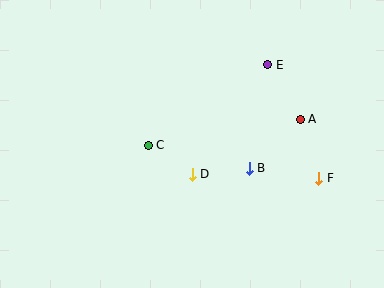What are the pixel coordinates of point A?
Point A is at (300, 119).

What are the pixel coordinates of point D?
Point D is at (192, 174).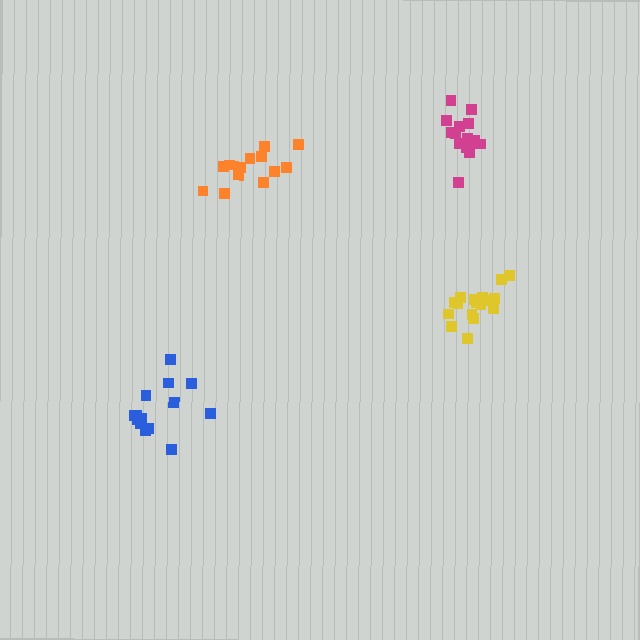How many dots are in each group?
Group 1: 16 dots, Group 2: 14 dots, Group 3: 13 dots, Group 4: 17 dots (60 total).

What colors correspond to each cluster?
The clusters are colored: magenta, blue, orange, yellow.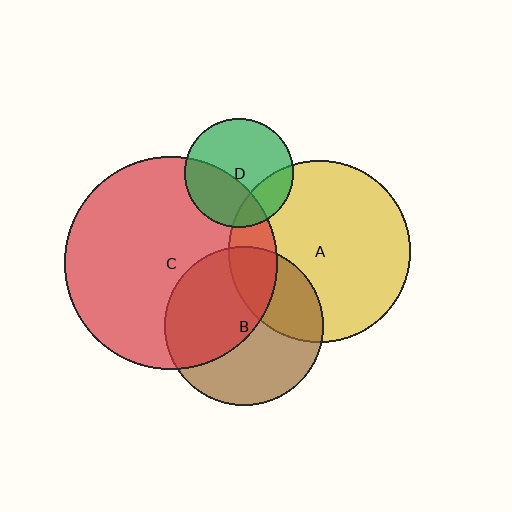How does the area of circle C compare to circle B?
Approximately 1.8 times.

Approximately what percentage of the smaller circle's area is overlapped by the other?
Approximately 15%.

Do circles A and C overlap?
Yes.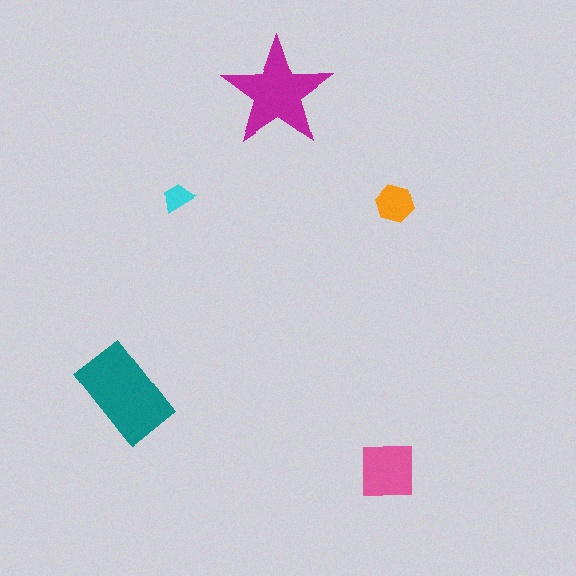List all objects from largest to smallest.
The teal rectangle, the magenta star, the pink square, the orange hexagon, the cyan trapezoid.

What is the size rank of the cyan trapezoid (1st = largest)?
5th.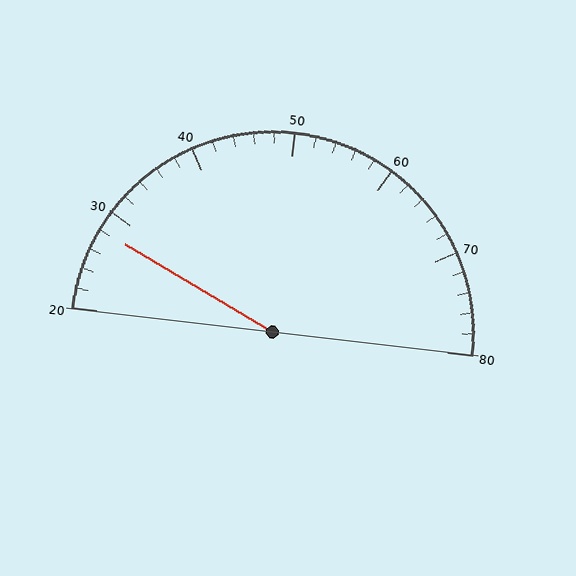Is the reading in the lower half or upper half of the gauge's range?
The reading is in the lower half of the range (20 to 80).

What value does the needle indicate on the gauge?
The needle indicates approximately 28.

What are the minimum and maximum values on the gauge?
The gauge ranges from 20 to 80.